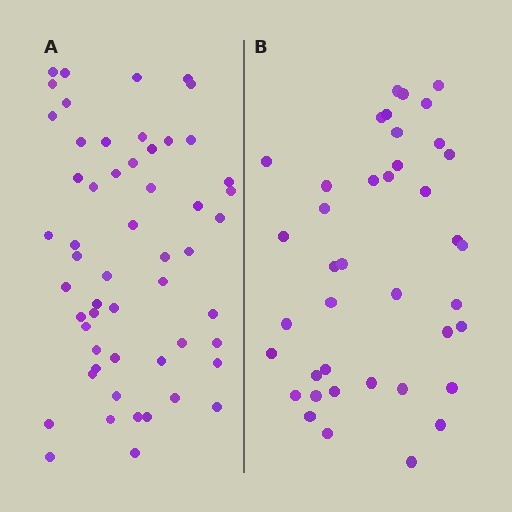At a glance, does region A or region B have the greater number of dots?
Region A (the left region) has more dots.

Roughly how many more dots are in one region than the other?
Region A has approximately 15 more dots than region B.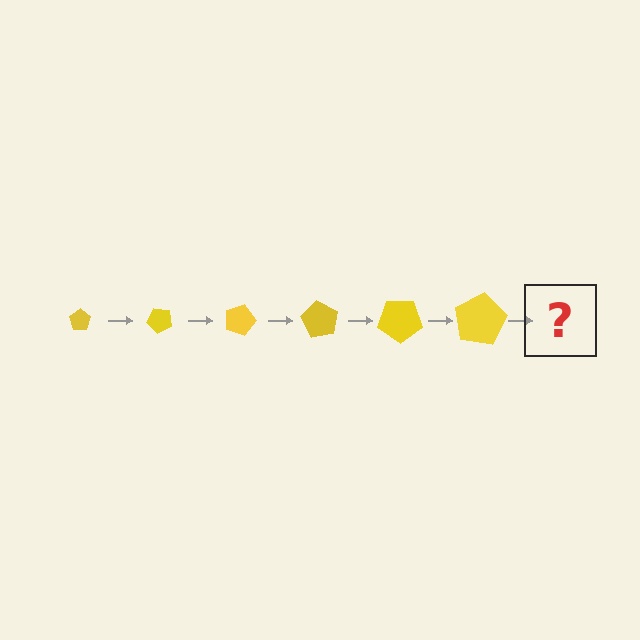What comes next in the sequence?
The next element should be a pentagon, larger than the previous one and rotated 270 degrees from the start.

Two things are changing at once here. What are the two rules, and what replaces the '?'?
The two rules are that the pentagon grows larger each step and it rotates 45 degrees each step. The '?' should be a pentagon, larger than the previous one and rotated 270 degrees from the start.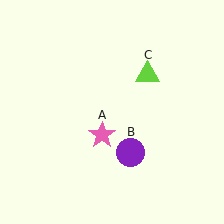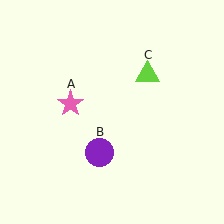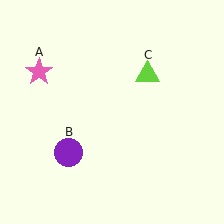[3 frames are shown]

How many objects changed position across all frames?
2 objects changed position: pink star (object A), purple circle (object B).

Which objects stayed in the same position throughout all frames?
Lime triangle (object C) remained stationary.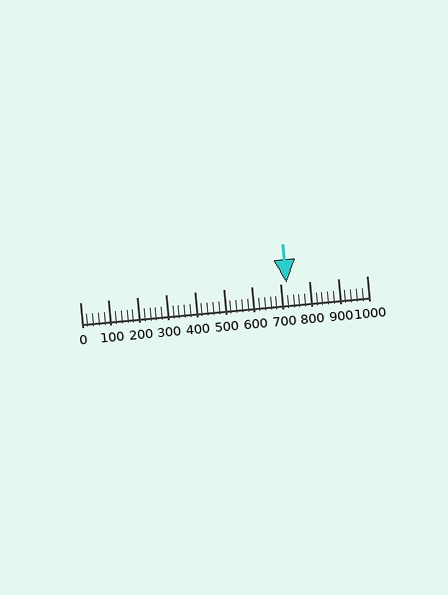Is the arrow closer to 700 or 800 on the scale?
The arrow is closer to 700.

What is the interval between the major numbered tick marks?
The major tick marks are spaced 100 units apart.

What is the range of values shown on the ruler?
The ruler shows values from 0 to 1000.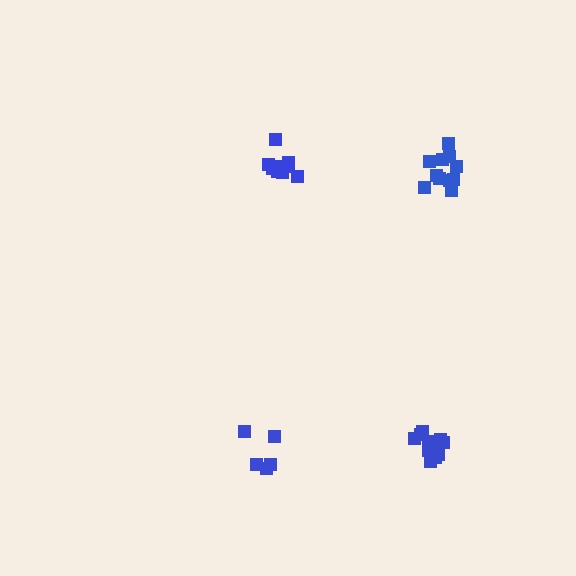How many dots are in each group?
Group 1: 11 dots, Group 2: 11 dots, Group 3: 11 dots, Group 4: 5 dots (38 total).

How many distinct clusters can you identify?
There are 4 distinct clusters.